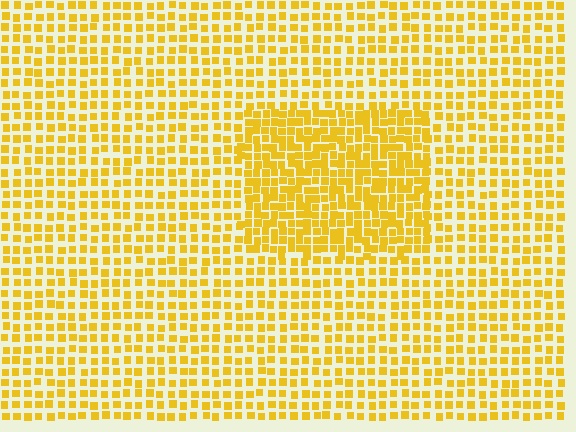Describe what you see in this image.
The image contains small yellow elements arranged at two different densities. A rectangle-shaped region is visible where the elements are more densely packed than the surrounding area.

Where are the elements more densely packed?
The elements are more densely packed inside the rectangle boundary.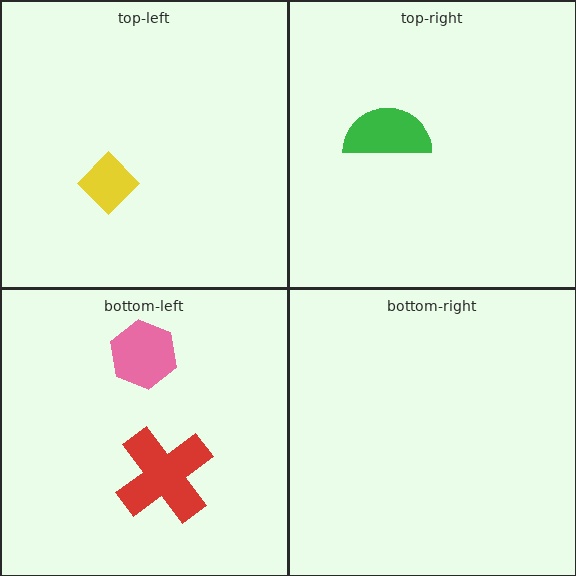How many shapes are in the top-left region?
1.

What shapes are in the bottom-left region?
The red cross, the pink hexagon.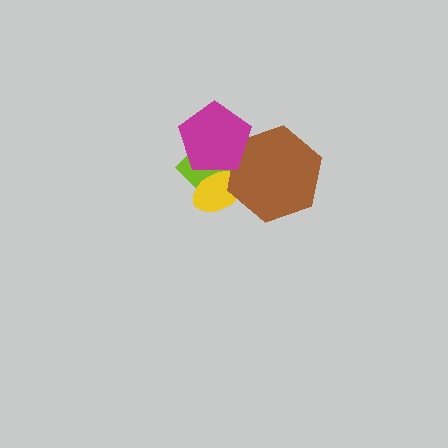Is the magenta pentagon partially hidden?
No, no other shape covers it.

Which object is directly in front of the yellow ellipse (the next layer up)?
The brown hexagon is directly in front of the yellow ellipse.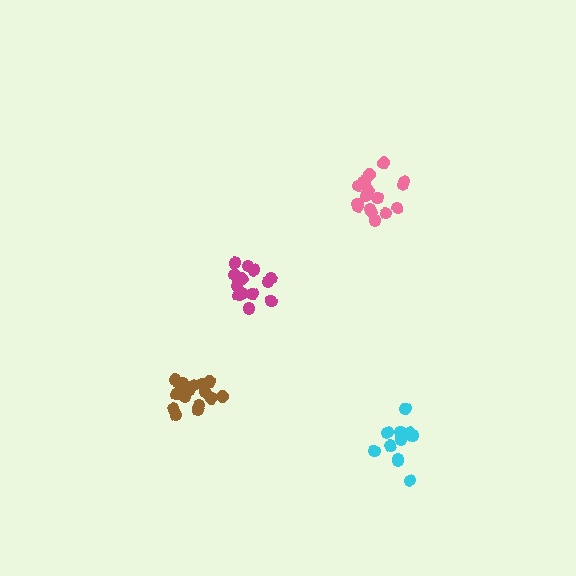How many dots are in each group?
Group 1: 14 dots, Group 2: 17 dots, Group 3: 18 dots, Group 4: 12 dots (61 total).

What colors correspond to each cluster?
The clusters are colored: magenta, pink, brown, cyan.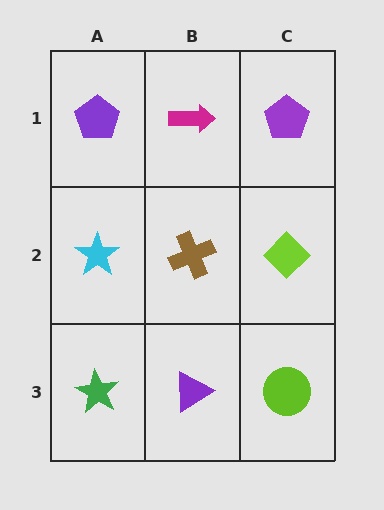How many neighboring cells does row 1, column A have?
2.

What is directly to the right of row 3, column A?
A purple triangle.